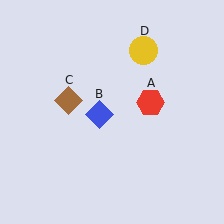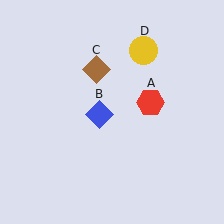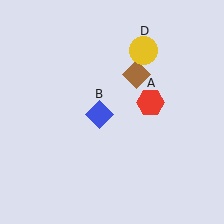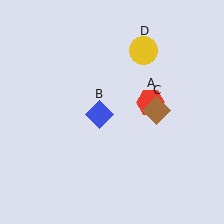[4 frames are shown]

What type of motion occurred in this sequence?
The brown diamond (object C) rotated clockwise around the center of the scene.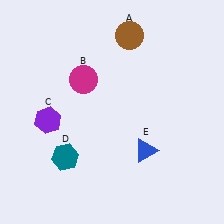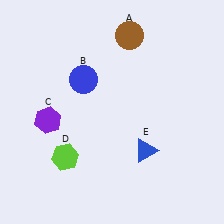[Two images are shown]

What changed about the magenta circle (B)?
In Image 1, B is magenta. In Image 2, it changed to blue.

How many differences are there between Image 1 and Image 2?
There are 2 differences between the two images.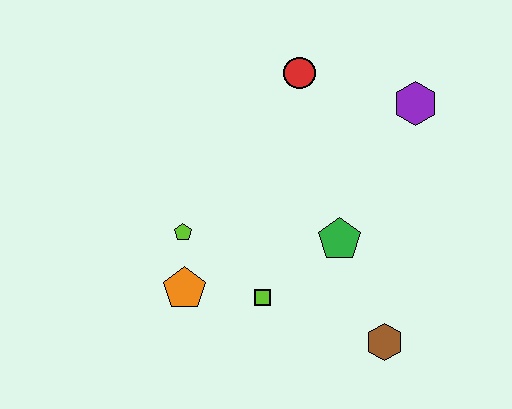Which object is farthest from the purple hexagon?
The orange pentagon is farthest from the purple hexagon.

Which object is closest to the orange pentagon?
The lime pentagon is closest to the orange pentagon.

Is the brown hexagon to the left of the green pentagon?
No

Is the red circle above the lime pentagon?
Yes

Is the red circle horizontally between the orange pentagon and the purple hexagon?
Yes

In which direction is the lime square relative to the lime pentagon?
The lime square is to the right of the lime pentagon.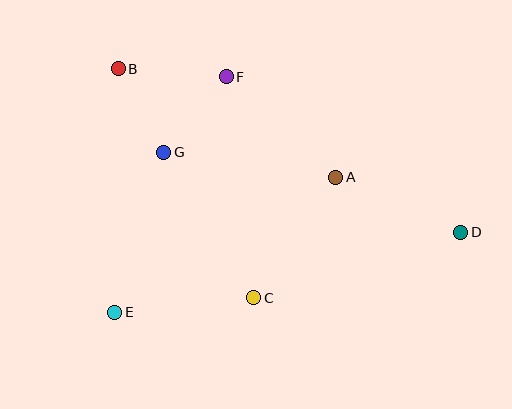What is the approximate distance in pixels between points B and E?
The distance between B and E is approximately 243 pixels.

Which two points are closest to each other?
Points B and G are closest to each other.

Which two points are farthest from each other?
Points B and D are farthest from each other.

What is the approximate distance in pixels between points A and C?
The distance between A and C is approximately 146 pixels.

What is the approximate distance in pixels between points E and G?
The distance between E and G is approximately 167 pixels.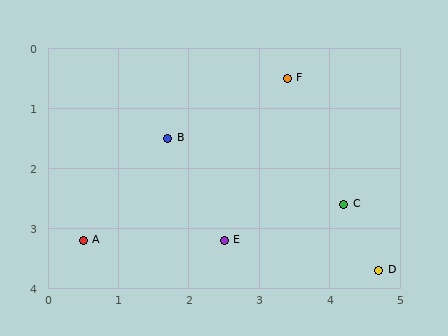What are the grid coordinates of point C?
Point C is at approximately (4.2, 2.6).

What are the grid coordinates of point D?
Point D is at approximately (4.7, 3.7).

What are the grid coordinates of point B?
Point B is at approximately (1.7, 1.5).